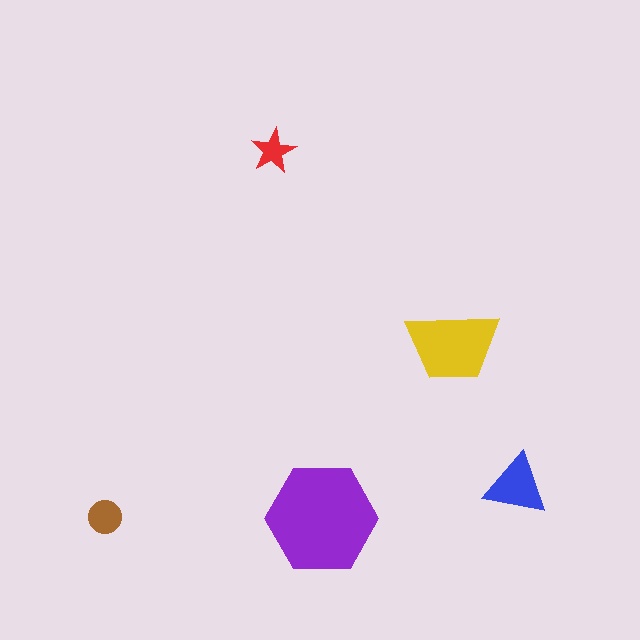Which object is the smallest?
The red star.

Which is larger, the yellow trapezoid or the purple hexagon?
The purple hexagon.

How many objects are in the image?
There are 5 objects in the image.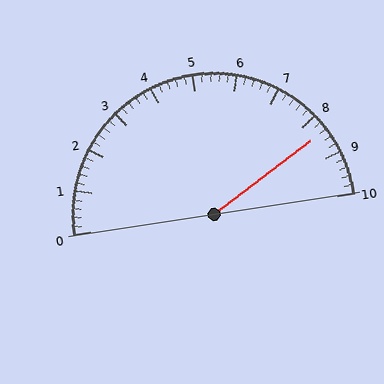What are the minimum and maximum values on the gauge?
The gauge ranges from 0 to 10.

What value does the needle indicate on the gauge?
The needle indicates approximately 8.4.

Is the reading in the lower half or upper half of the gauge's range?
The reading is in the upper half of the range (0 to 10).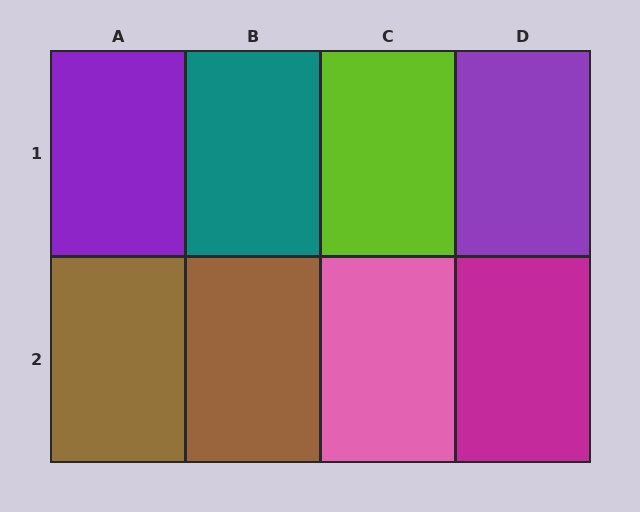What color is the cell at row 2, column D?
Magenta.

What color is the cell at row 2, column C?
Pink.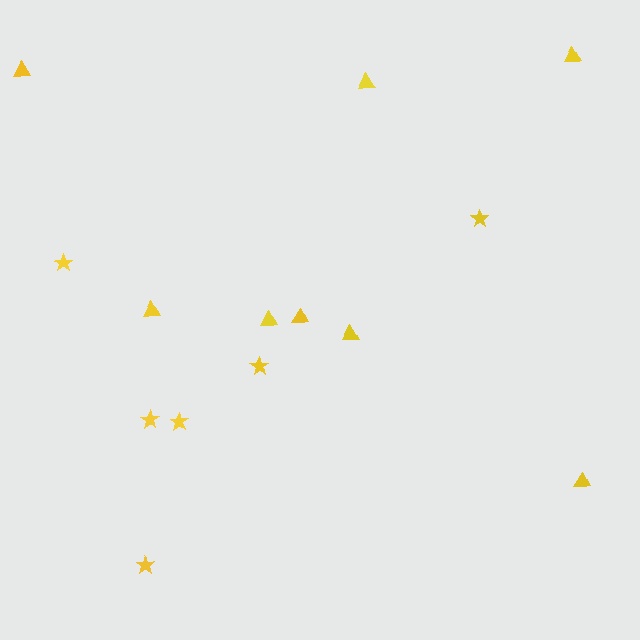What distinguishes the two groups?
There are 2 groups: one group of stars (6) and one group of triangles (8).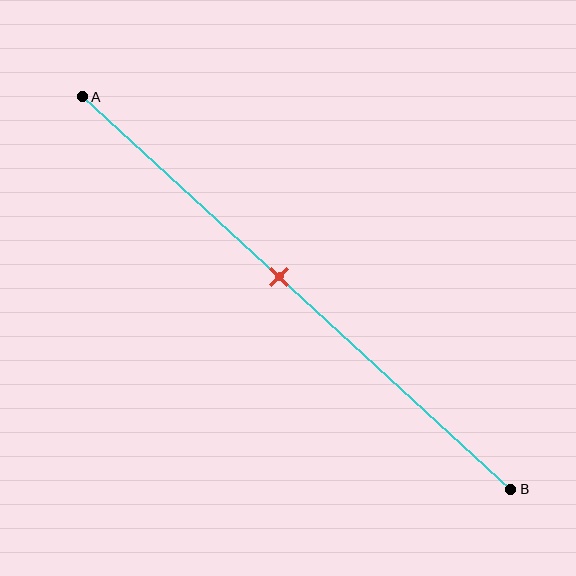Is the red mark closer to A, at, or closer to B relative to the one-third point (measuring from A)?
The red mark is closer to point B than the one-third point of segment AB.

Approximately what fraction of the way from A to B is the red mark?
The red mark is approximately 45% of the way from A to B.